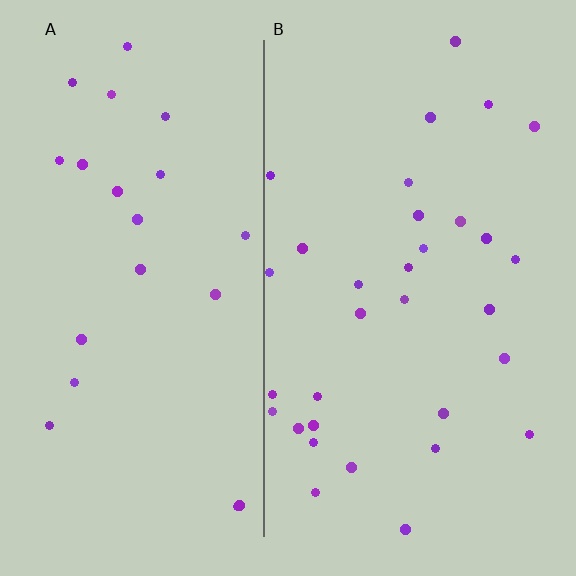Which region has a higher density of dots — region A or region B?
B (the right).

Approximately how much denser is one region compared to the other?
Approximately 1.5× — region B over region A.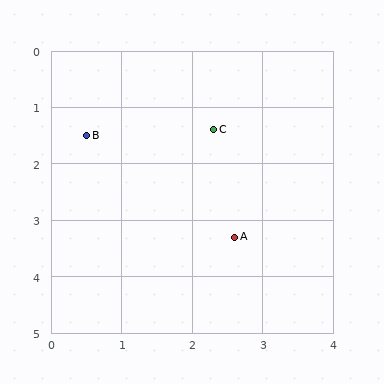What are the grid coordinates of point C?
Point C is at approximately (2.3, 1.4).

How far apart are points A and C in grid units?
Points A and C are about 1.9 grid units apart.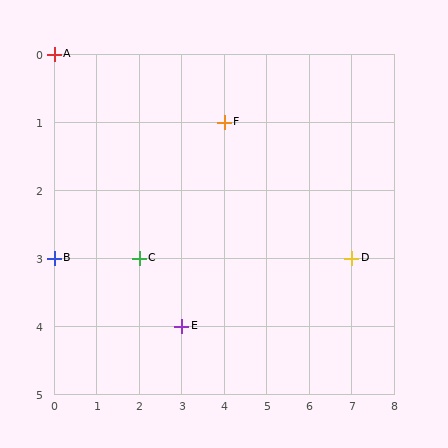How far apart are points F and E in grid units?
Points F and E are 1 column and 3 rows apart (about 3.2 grid units diagonally).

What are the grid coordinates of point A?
Point A is at grid coordinates (0, 0).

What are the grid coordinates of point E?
Point E is at grid coordinates (3, 4).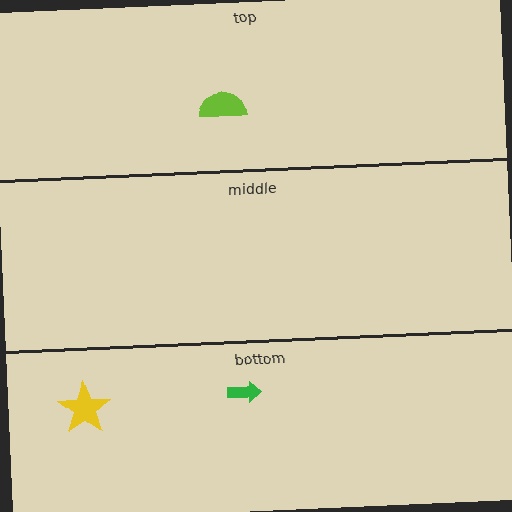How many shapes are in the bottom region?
2.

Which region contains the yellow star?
The bottom region.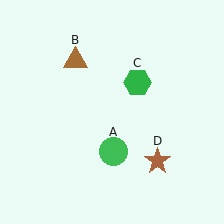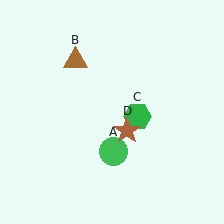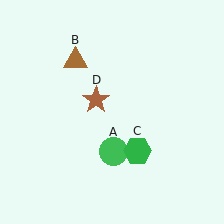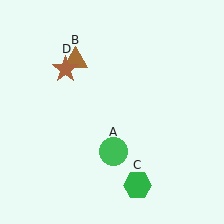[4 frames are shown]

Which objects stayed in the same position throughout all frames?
Green circle (object A) and brown triangle (object B) remained stationary.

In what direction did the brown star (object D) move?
The brown star (object D) moved up and to the left.